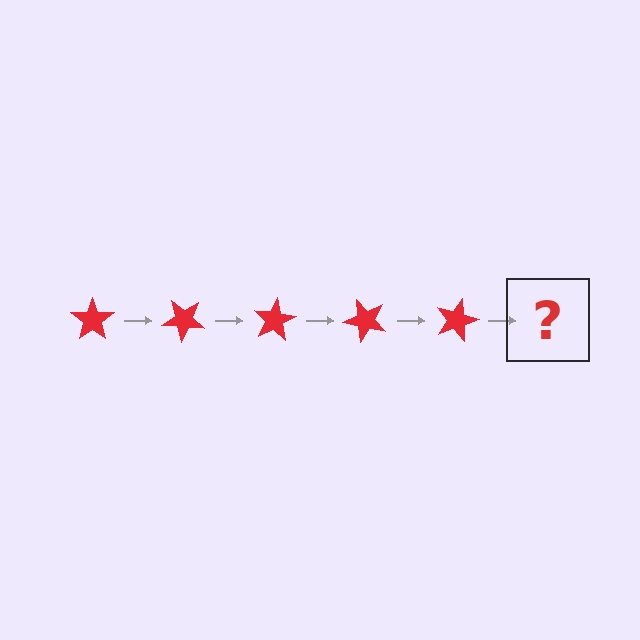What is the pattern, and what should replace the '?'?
The pattern is that the star rotates 40 degrees each step. The '?' should be a red star rotated 200 degrees.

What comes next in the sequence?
The next element should be a red star rotated 200 degrees.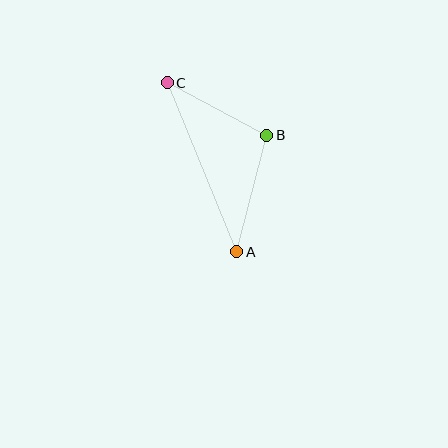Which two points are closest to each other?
Points B and C are closest to each other.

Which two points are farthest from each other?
Points A and C are farthest from each other.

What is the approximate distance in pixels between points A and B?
The distance between A and B is approximately 120 pixels.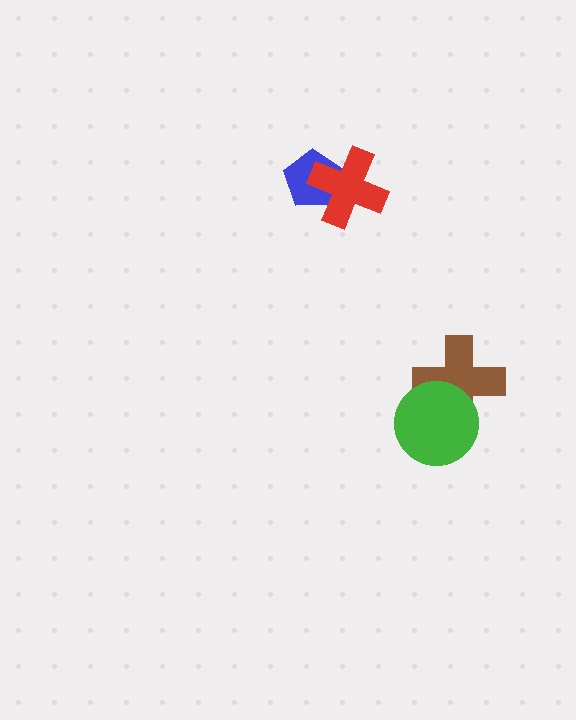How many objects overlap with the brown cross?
1 object overlaps with the brown cross.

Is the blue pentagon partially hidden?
Yes, it is partially covered by another shape.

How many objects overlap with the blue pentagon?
1 object overlaps with the blue pentagon.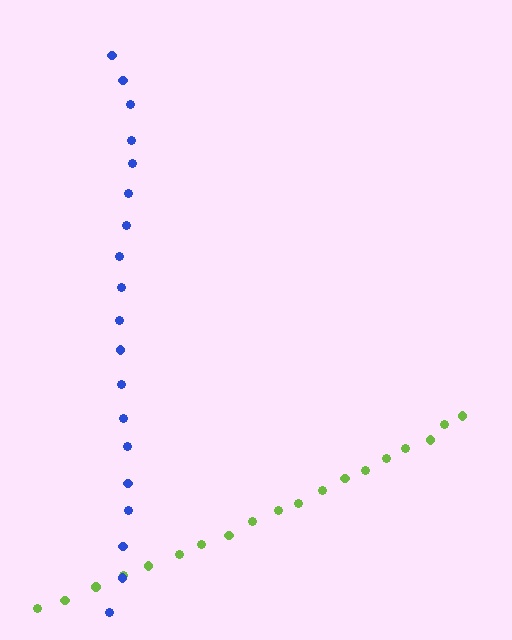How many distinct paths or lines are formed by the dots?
There are 2 distinct paths.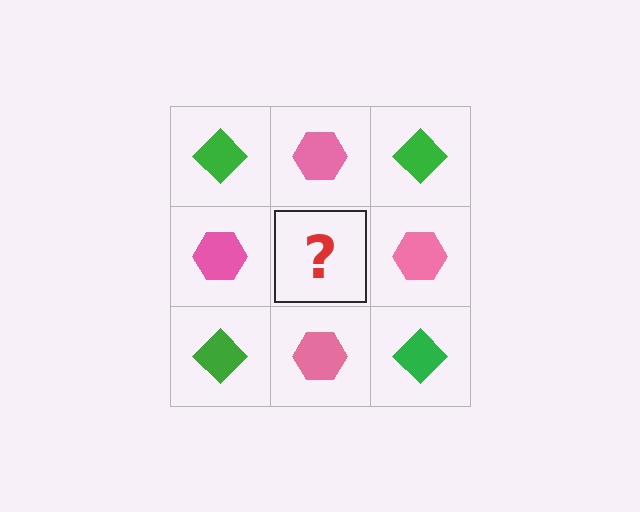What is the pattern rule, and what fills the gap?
The rule is that it alternates green diamond and pink hexagon in a checkerboard pattern. The gap should be filled with a green diamond.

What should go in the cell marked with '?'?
The missing cell should contain a green diamond.